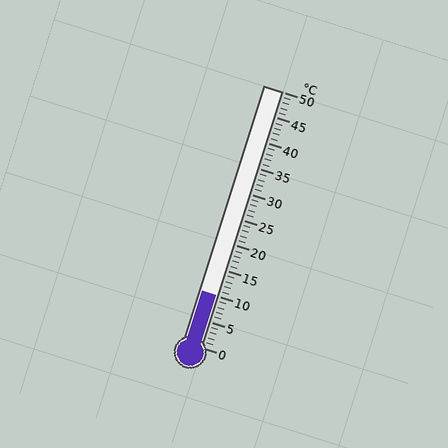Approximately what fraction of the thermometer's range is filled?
The thermometer is filled to approximately 20% of its range.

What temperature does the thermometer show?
The thermometer shows approximately 10°C.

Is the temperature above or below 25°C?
The temperature is below 25°C.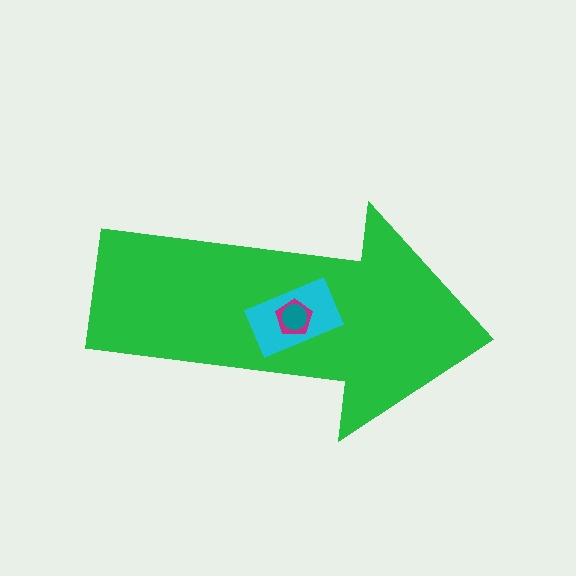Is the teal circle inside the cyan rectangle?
Yes.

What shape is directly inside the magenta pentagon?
The teal circle.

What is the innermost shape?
The teal circle.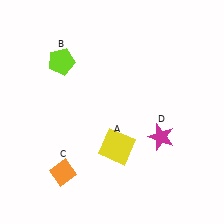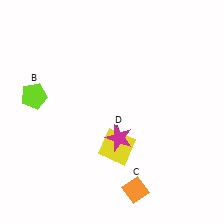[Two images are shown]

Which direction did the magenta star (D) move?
The magenta star (D) moved left.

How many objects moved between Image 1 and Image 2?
3 objects moved between the two images.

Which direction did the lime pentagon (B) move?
The lime pentagon (B) moved down.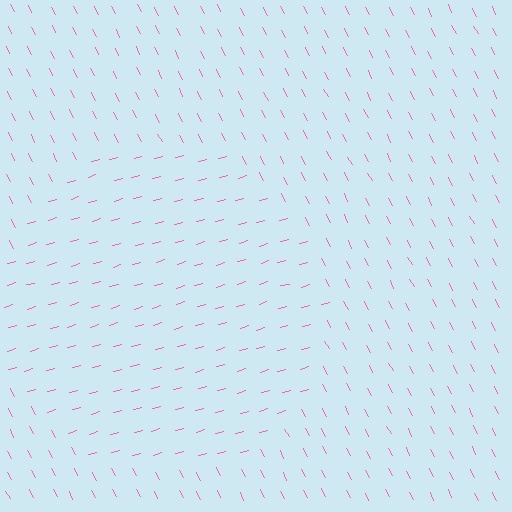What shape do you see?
I see a circle.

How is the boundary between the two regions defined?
The boundary is defined purely by a change in line orientation (approximately 78 degrees difference). All lines are the same color and thickness.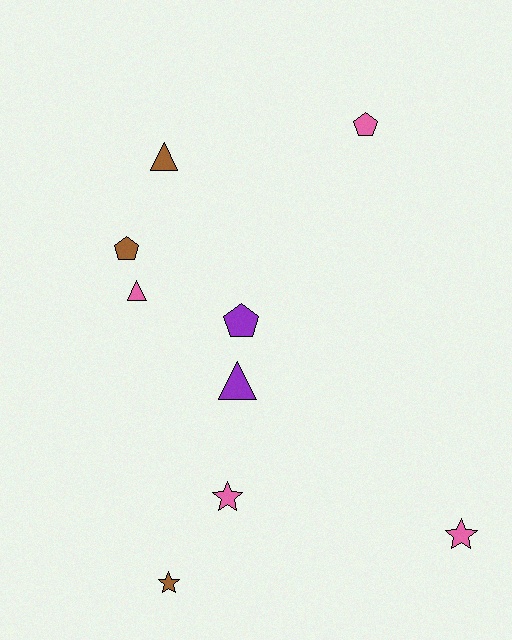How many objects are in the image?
There are 9 objects.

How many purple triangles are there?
There is 1 purple triangle.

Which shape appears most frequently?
Star, with 3 objects.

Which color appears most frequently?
Pink, with 4 objects.